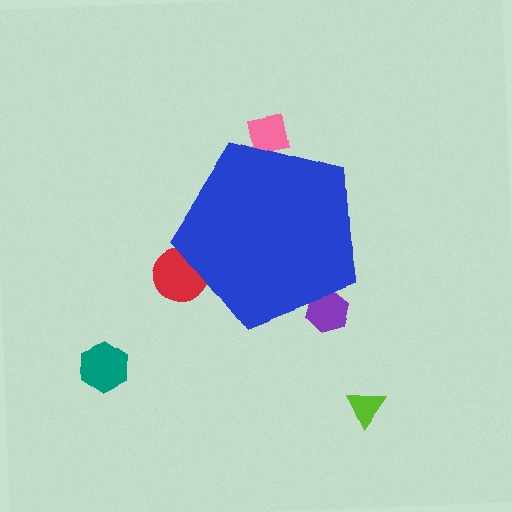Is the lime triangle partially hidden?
No, the lime triangle is fully visible.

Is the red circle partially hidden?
Yes, the red circle is partially hidden behind the blue pentagon.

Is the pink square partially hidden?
Yes, the pink square is partially hidden behind the blue pentagon.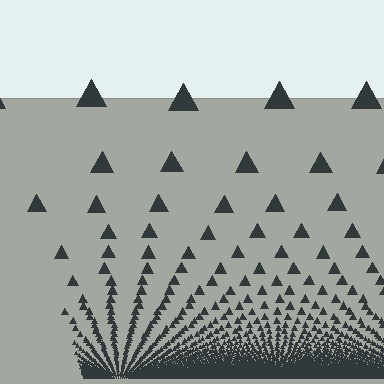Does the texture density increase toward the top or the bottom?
Density increases toward the bottom.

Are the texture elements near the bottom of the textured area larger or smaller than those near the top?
Smaller. The gradient is inverted — elements near the bottom are smaller and denser.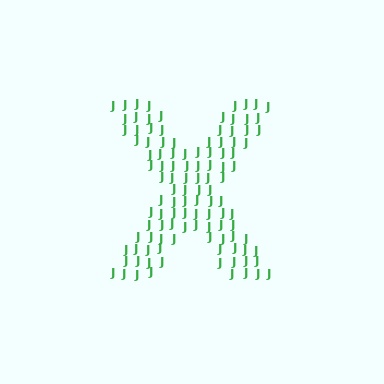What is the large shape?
The large shape is the letter X.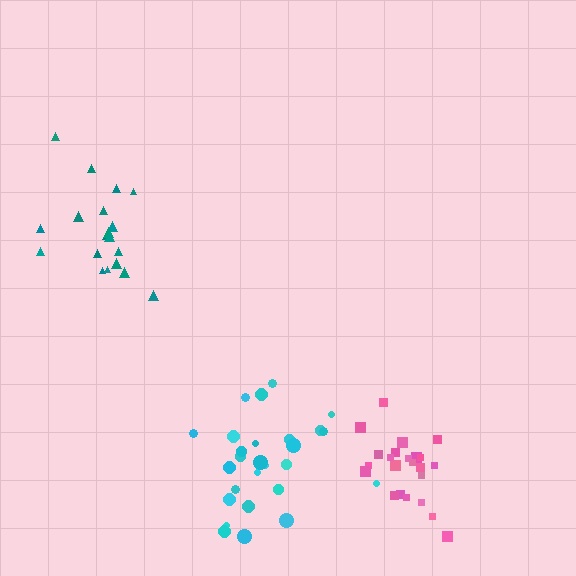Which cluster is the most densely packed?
Pink.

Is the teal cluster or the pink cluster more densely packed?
Pink.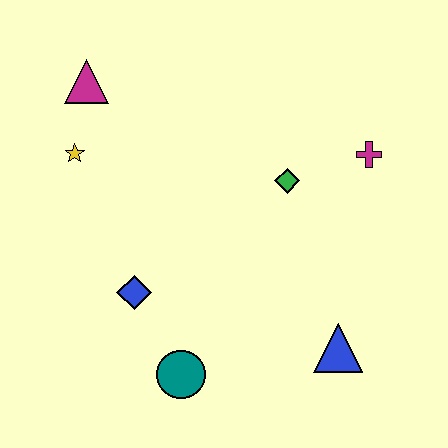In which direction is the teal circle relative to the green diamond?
The teal circle is below the green diamond.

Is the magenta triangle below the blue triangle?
No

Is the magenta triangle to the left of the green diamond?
Yes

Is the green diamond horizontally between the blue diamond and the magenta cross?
Yes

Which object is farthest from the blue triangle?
The magenta triangle is farthest from the blue triangle.